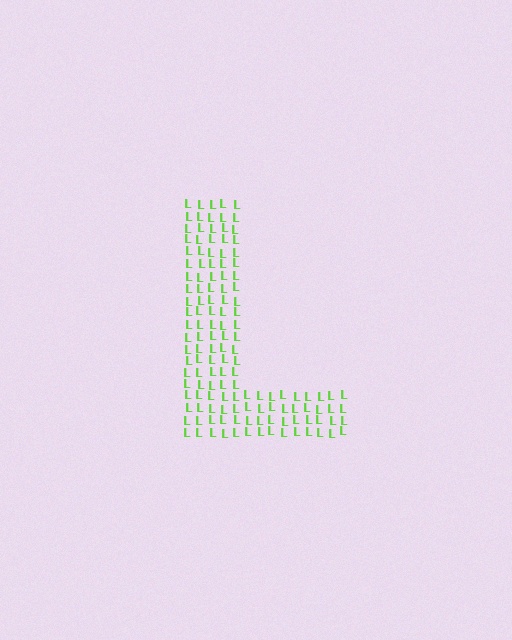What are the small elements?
The small elements are letter L's.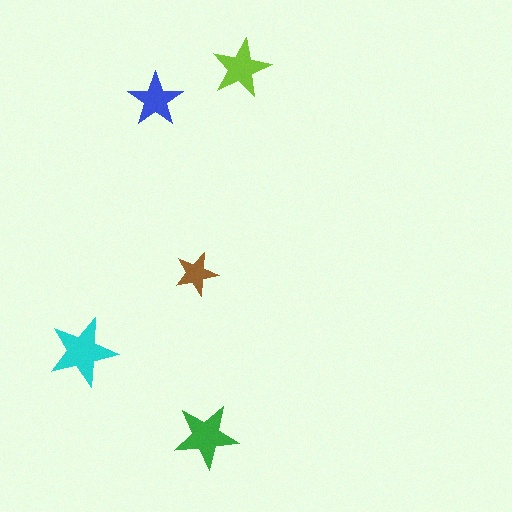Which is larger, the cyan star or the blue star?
The cyan one.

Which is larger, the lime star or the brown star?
The lime one.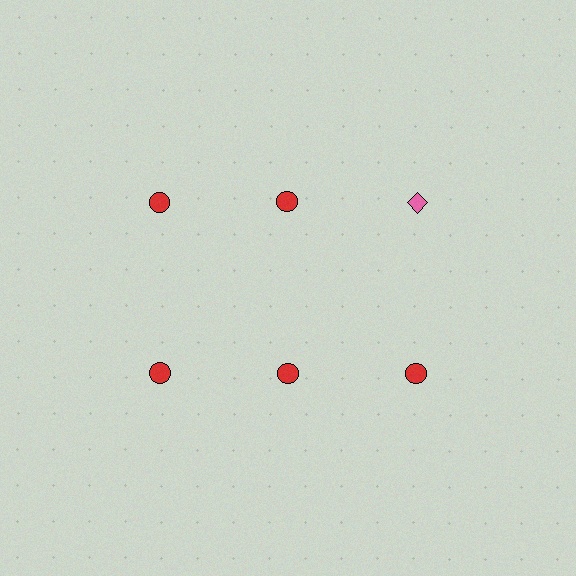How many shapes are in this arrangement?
There are 6 shapes arranged in a grid pattern.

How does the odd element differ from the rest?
It differs in both color (pink instead of red) and shape (diamond instead of circle).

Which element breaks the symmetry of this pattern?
The pink diamond in the top row, center column breaks the symmetry. All other shapes are red circles.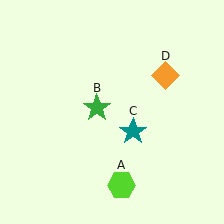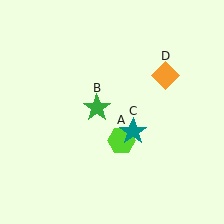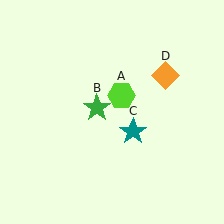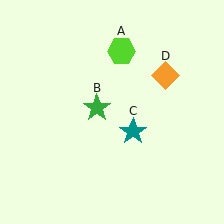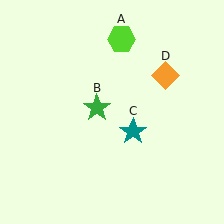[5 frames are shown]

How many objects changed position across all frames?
1 object changed position: lime hexagon (object A).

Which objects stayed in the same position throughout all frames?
Green star (object B) and teal star (object C) and orange diamond (object D) remained stationary.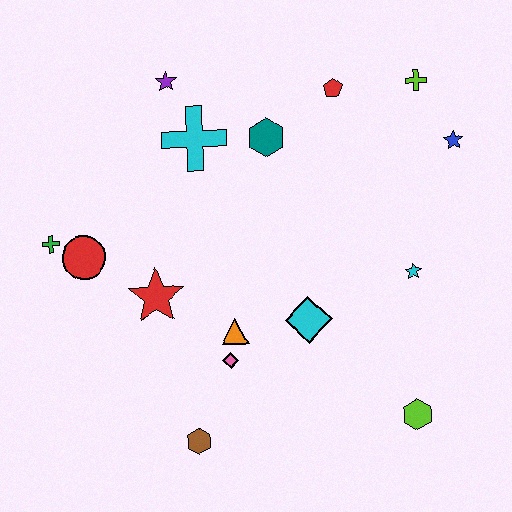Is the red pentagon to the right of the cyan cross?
Yes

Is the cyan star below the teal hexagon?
Yes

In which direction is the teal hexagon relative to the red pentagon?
The teal hexagon is to the left of the red pentagon.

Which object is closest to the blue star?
The lime cross is closest to the blue star.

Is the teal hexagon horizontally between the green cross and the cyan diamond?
Yes